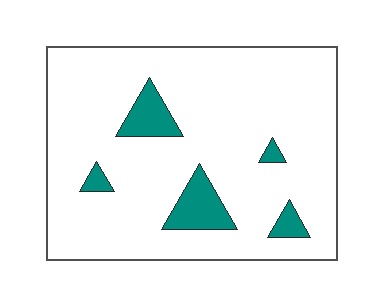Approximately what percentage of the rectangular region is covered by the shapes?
Approximately 10%.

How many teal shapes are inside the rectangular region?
5.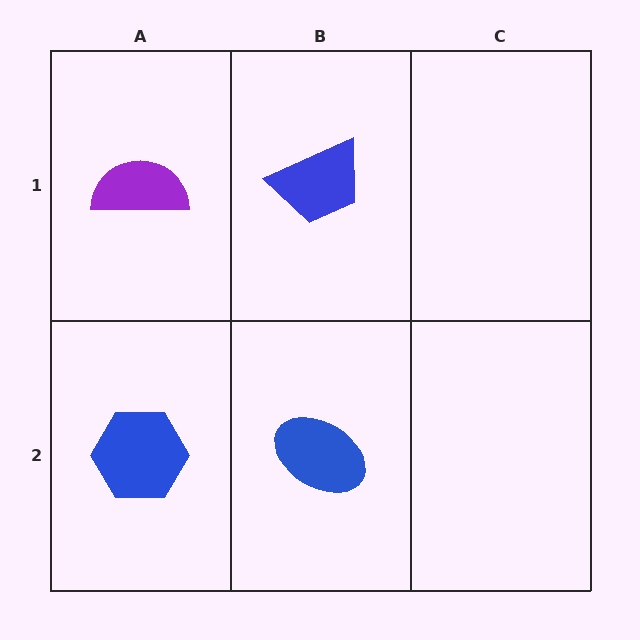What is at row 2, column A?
A blue hexagon.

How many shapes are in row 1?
2 shapes.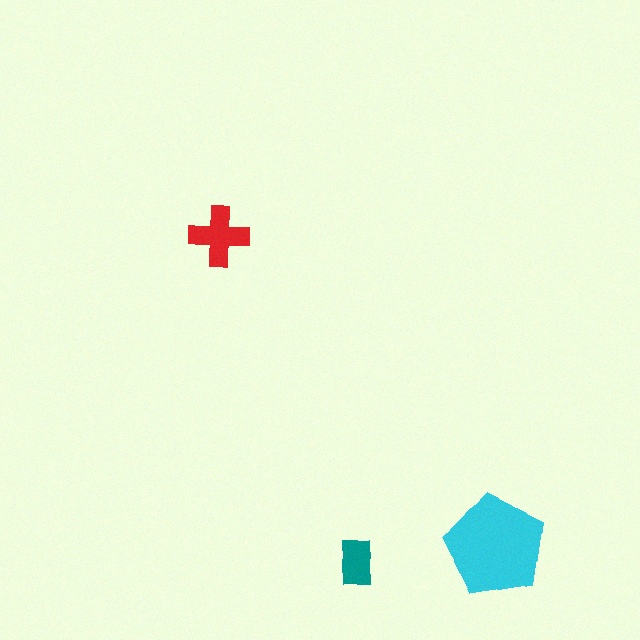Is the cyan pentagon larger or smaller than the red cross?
Larger.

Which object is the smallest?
The teal rectangle.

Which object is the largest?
The cyan pentagon.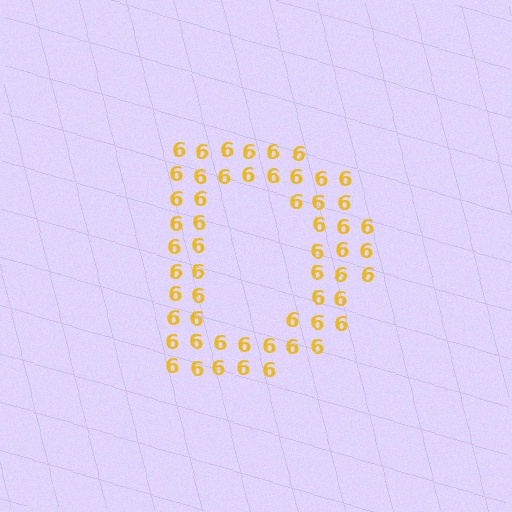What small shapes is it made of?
It is made of small digit 6's.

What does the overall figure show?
The overall figure shows the letter D.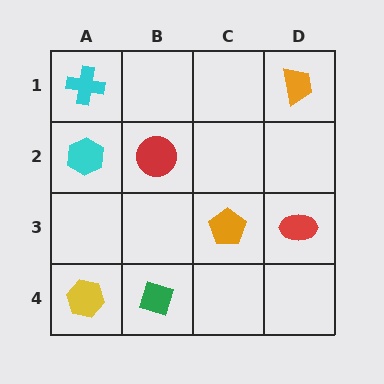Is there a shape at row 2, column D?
No, that cell is empty.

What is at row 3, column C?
An orange pentagon.